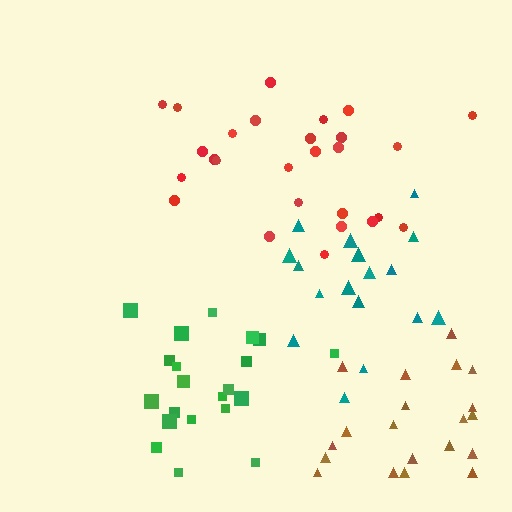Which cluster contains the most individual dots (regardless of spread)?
Red (27).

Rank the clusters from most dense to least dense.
green, red, brown, teal.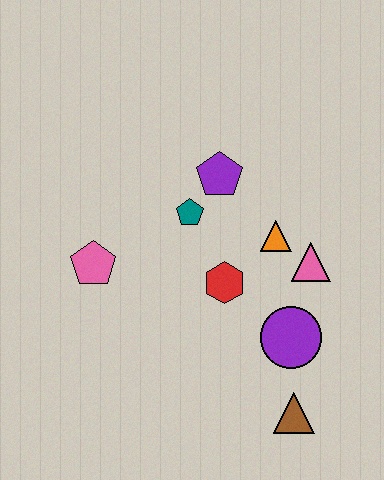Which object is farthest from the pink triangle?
The pink pentagon is farthest from the pink triangle.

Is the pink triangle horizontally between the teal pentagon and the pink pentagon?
No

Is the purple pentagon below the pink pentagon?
No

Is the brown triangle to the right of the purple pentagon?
Yes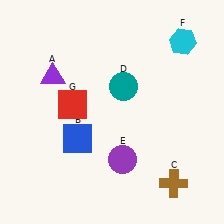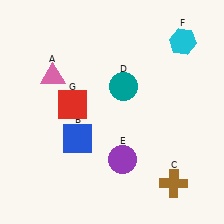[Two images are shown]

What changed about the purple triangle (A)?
In Image 1, A is purple. In Image 2, it changed to pink.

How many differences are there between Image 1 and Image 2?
There is 1 difference between the two images.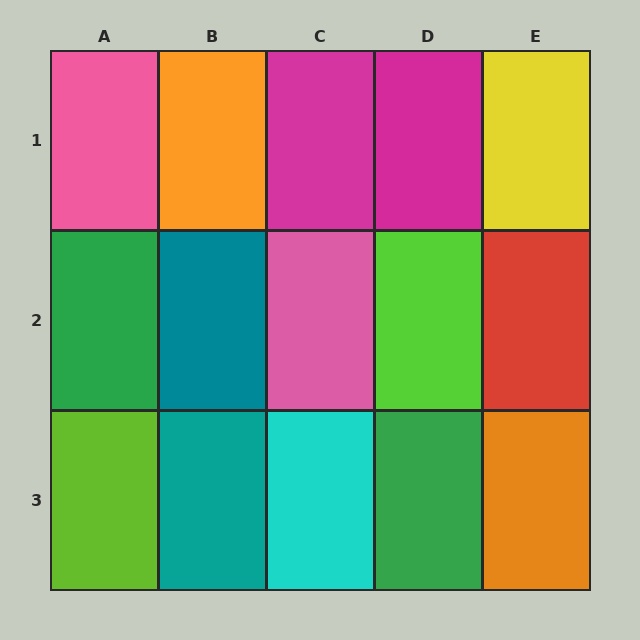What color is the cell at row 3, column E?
Orange.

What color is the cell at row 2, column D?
Lime.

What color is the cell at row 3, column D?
Green.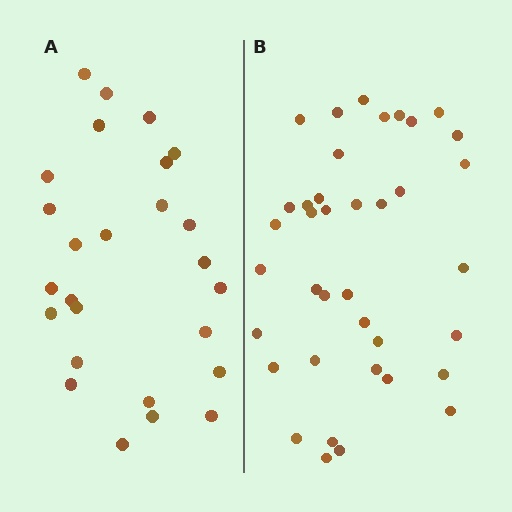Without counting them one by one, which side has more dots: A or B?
Region B (the right region) has more dots.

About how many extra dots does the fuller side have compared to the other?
Region B has roughly 12 or so more dots than region A.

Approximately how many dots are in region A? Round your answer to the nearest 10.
About 30 dots. (The exact count is 26, which rounds to 30.)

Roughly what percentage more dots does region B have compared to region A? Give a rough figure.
About 45% more.